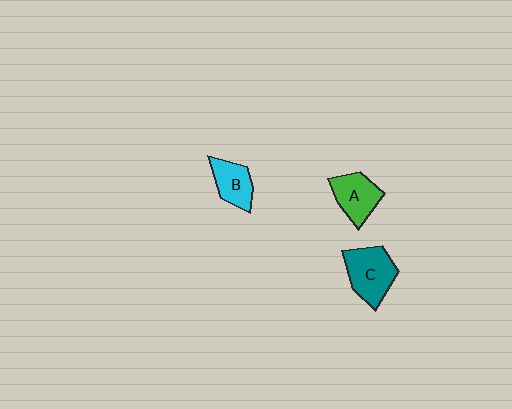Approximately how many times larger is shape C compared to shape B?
Approximately 1.4 times.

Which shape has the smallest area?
Shape B (cyan).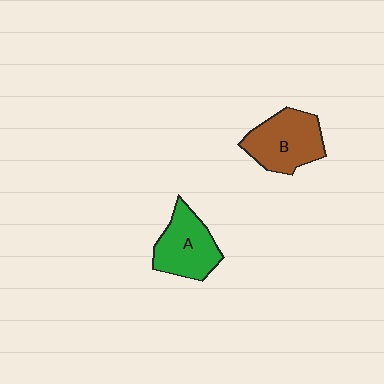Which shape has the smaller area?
Shape A (green).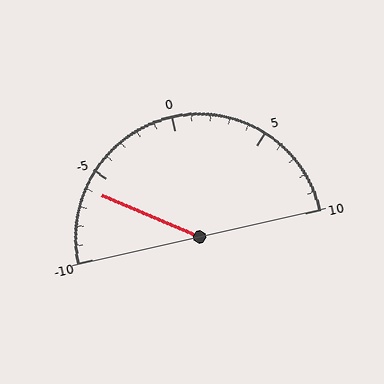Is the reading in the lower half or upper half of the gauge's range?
The reading is in the lower half of the range (-10 to 10).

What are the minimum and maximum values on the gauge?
The gauge ranges from -10 to 10.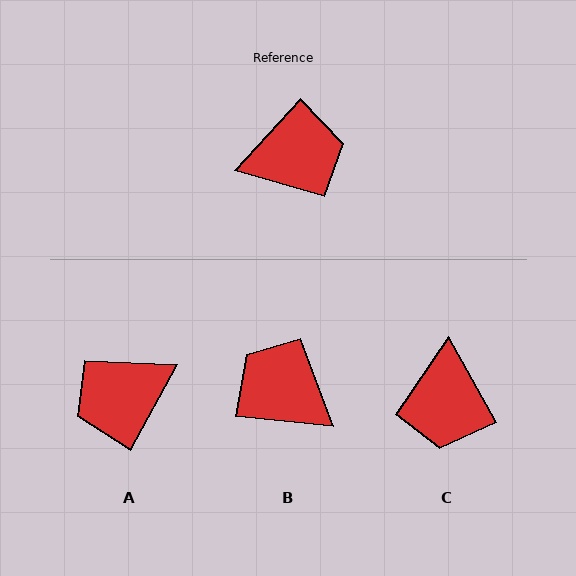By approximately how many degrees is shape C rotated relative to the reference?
Approximately 108 degrees clockwise.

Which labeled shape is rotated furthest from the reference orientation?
A, about 166 degrees away.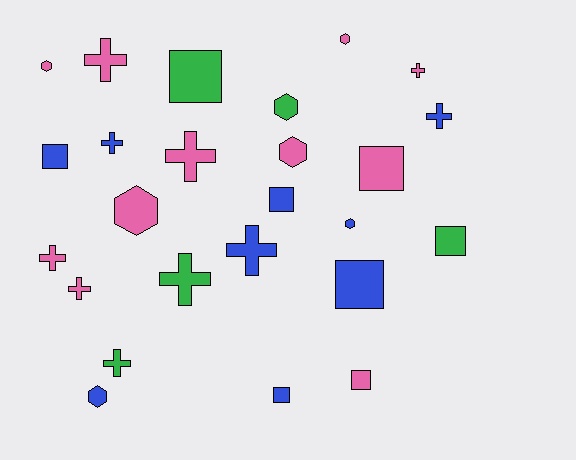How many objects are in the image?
There are 25 objects.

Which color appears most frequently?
Pink, with 11 objects.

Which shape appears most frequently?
Cross, with 10 objects.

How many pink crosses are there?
There are 5 pink crosses.